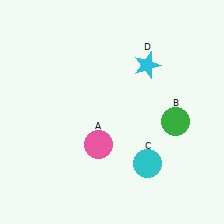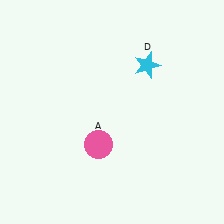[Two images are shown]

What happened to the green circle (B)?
The green circle (B) was removed in Image 2. It was in the bottom-right area of Image 1.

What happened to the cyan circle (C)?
The cyan circle (C) was removed in Image 2. It was in the bottom-right area of Image 1.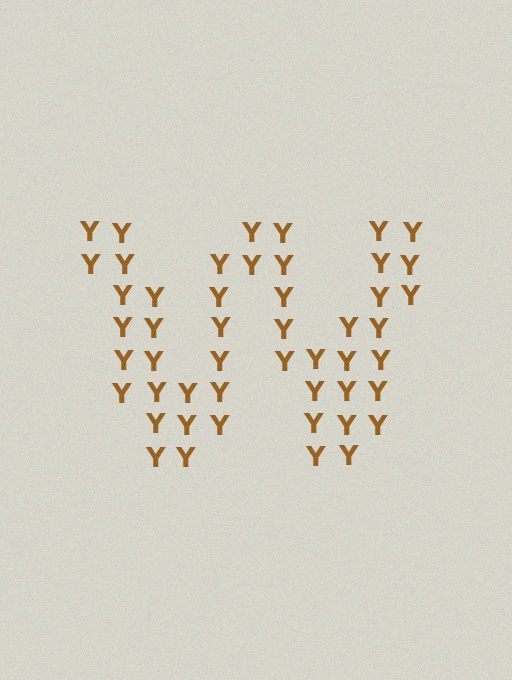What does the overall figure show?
The overall figure shows the letter W.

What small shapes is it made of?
It is made of small letter Y's.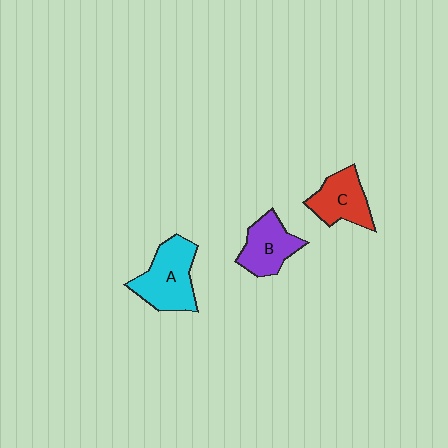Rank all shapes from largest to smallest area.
From largest to smallest: A (cyan), B (purple), C (red).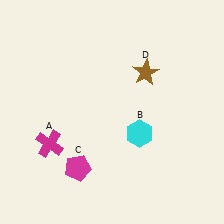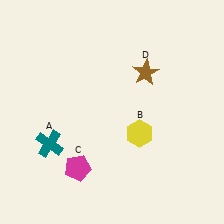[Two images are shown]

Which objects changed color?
A changed from magenta to teal. B changed from cyan to yellow.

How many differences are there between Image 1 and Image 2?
There are 2 differences between the two images.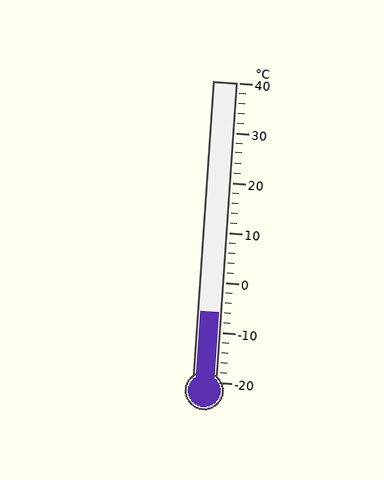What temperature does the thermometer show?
The thermometer shows approximately -6°C.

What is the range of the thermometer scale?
The thermometer scale ranges from -20°C to 40°C.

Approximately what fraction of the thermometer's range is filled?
The thermometer is filled to approximately 25% of its range.